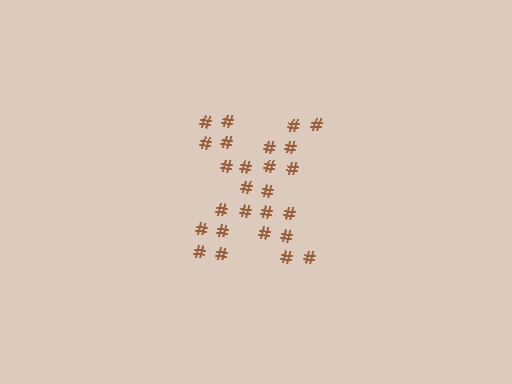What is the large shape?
The large shape is the letter X.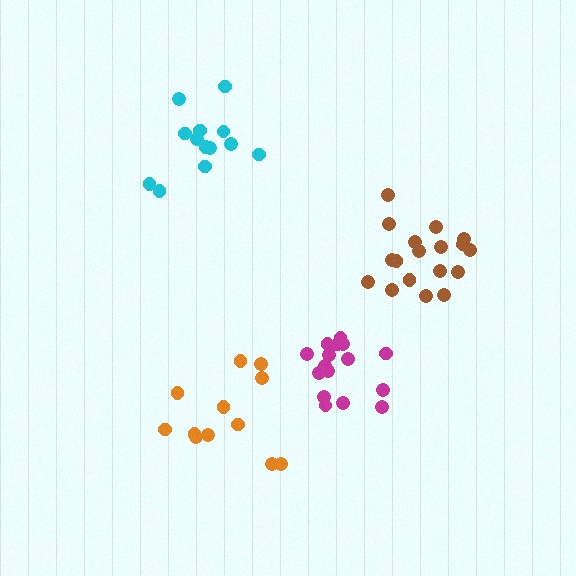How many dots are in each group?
Group 1: 16 dots, Group 2: 12 dots, Group 3: 18 dots, Group 4: 13 dots (59 total).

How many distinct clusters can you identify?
There are 4 distinct clusters.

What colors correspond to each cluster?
The clusters are colored: magenta, orange, brown, cyan.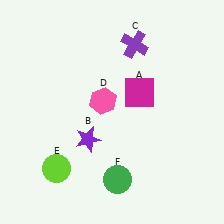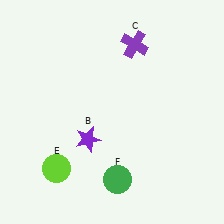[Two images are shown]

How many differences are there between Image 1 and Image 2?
There are 2 differences between the two images.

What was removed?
The pink hexagon (D), the magenta square (A) were removed in Image 2.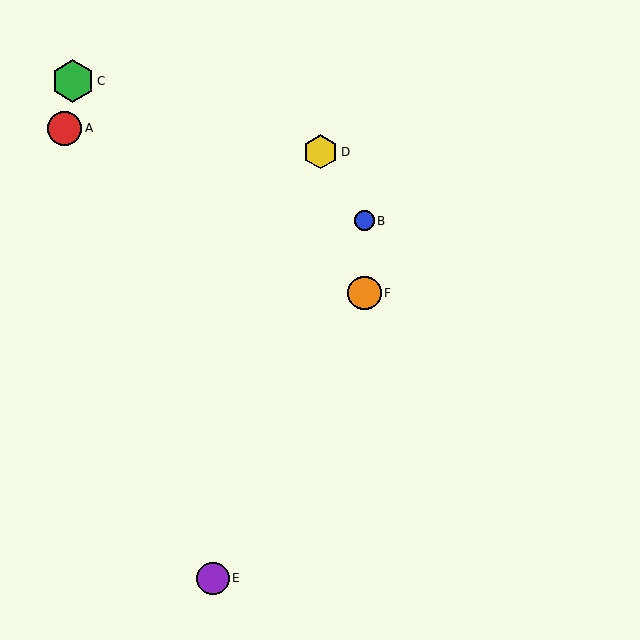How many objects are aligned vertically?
2 objects (B, F) are aligned vertically.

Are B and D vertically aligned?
No, B is at x≈364 and D is at x≈320.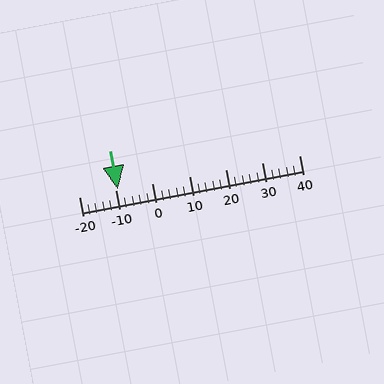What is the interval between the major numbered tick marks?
The major tick marks are spaced 10 units apart.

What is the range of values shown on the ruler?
The ruler shows values from -20 to 40.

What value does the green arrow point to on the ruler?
The green arrow points to approximately -9.